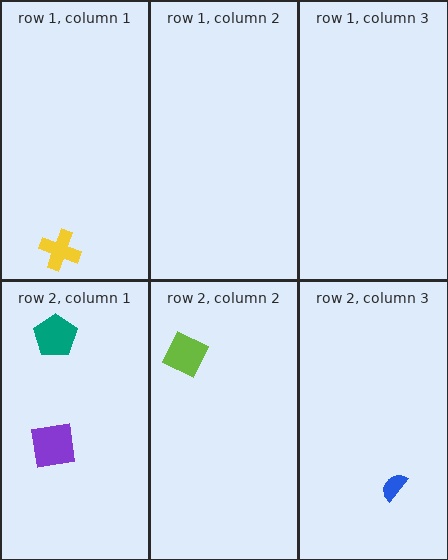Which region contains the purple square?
The row 2, column 1 region.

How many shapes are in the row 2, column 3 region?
1.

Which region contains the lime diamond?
The row 2, column 2 region.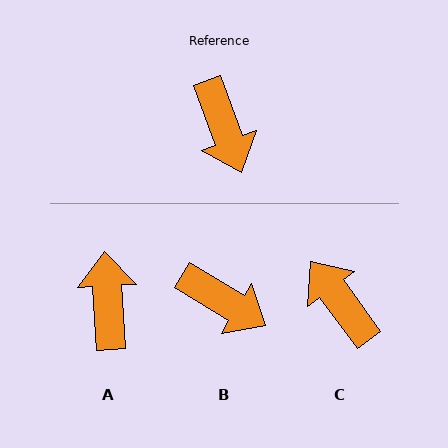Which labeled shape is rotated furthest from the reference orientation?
C, about 164 degrees away.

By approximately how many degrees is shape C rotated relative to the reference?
Approximately 164 degrees clockwise.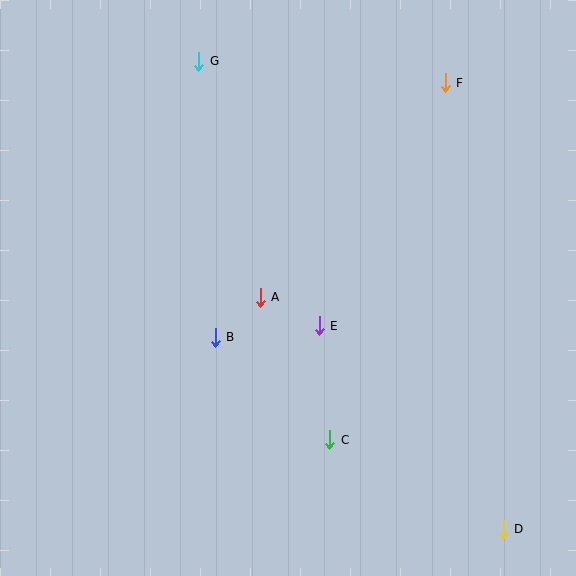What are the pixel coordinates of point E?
Point E is at (319, 326).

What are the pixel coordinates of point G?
Point G is at (199, 61).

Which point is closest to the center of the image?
Point A at (260, 297) is closest to the center.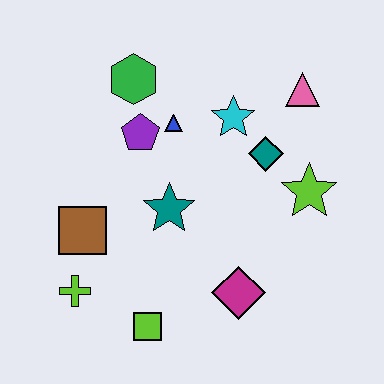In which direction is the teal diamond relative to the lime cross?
The teal diamond is to the right of the lime cross.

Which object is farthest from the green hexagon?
The lime square is farthest from the green hexagon.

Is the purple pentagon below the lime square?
No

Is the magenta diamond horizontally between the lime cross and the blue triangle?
No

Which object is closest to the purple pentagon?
The blue triangle is closest to the purple pentagon.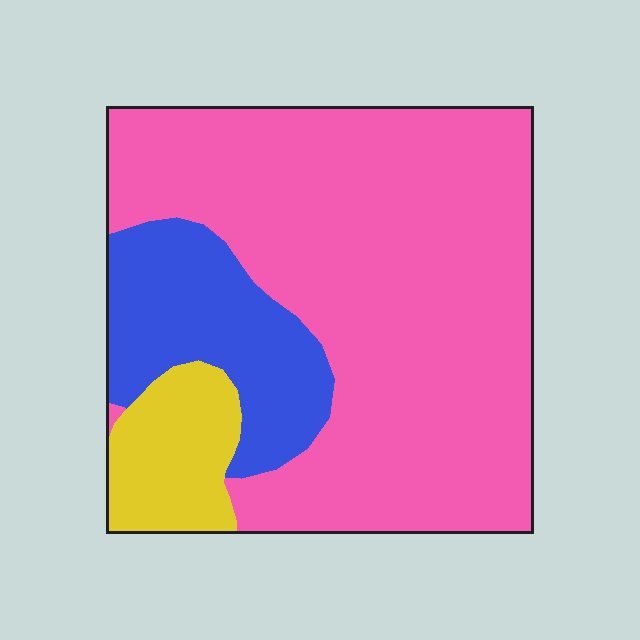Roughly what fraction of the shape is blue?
Blue covers about 20% of the shape.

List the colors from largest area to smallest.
From largest to smallest: pink, blue, yellow.